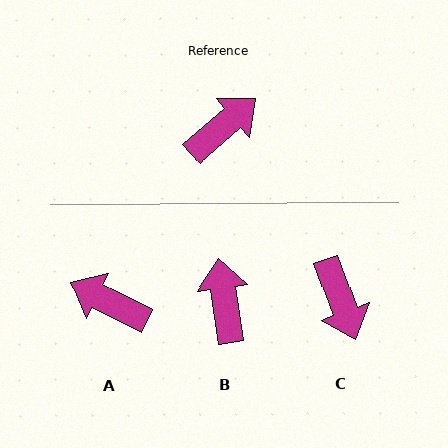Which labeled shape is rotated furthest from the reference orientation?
A, about 113 degrees away.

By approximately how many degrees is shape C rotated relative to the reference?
Approximately 111 degrees clockwise.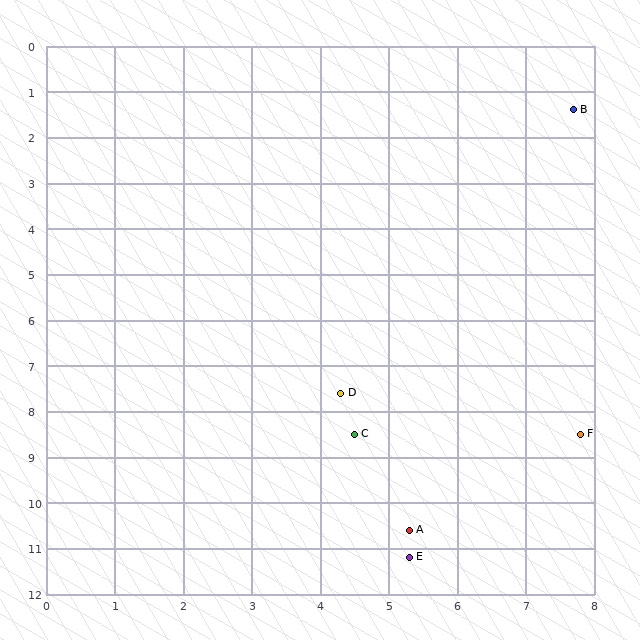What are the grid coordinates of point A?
Point A is at approximately (5.3, 10.6).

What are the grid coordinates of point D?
Point D is at approximately (4.3, 7.6).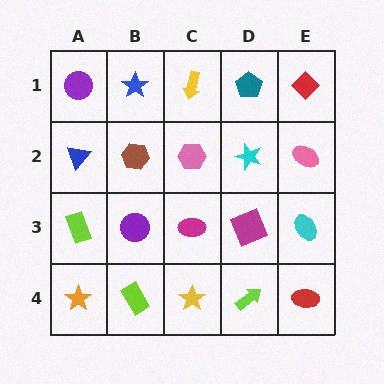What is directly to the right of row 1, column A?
A blue star.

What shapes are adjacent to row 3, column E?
A pink ellipse (row 2, column E), a red ellipse (row 4, column E), a magenta square (row 3, column D).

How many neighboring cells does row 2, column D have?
4.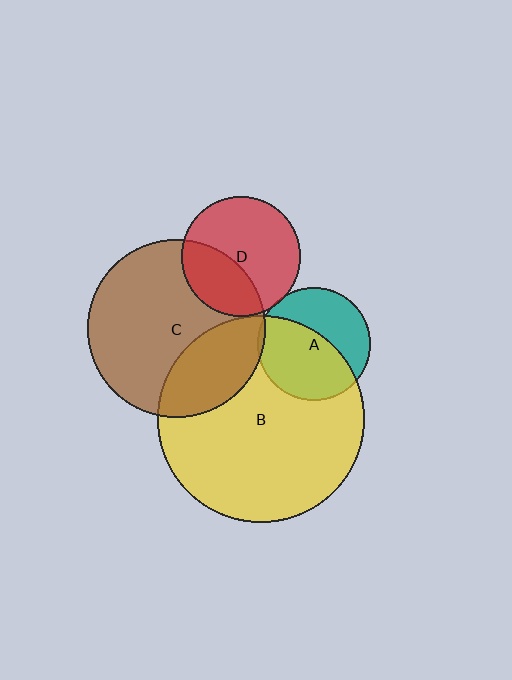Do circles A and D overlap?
Yes.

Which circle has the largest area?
Circle B (yellow).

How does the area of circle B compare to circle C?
Approximately 1.3 times.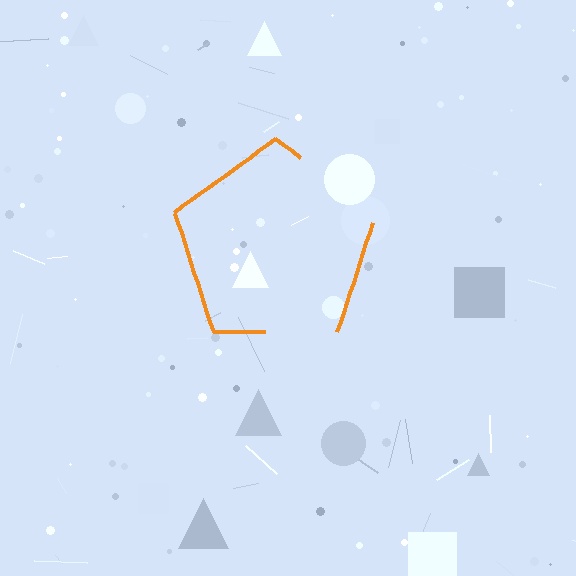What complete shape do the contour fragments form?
The contour fragments form a pentagon.